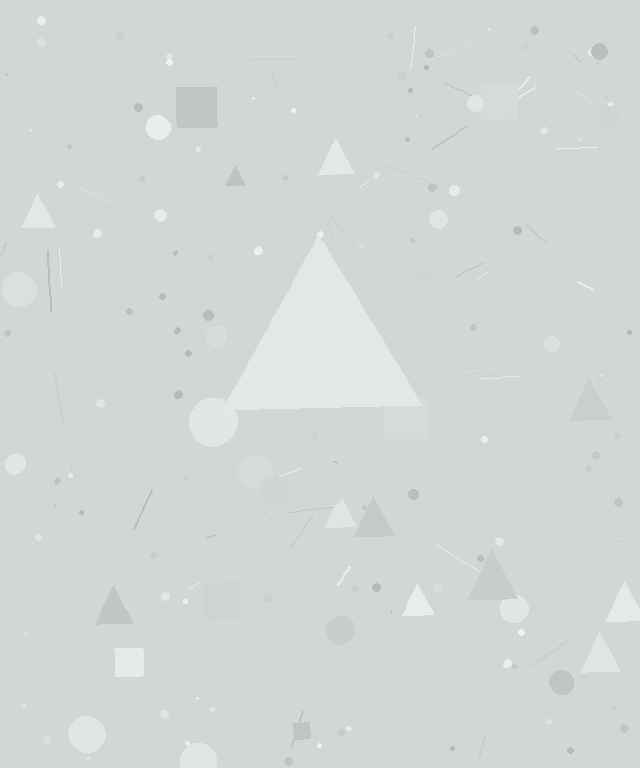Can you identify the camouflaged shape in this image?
The camouflaged shape is a triangle.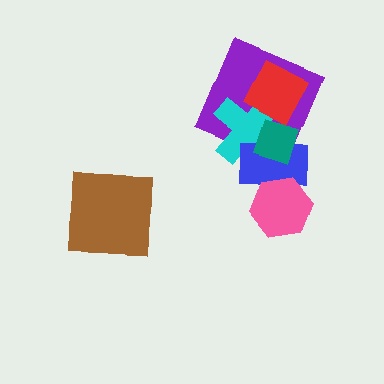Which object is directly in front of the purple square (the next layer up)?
The cyan cross is directly in front of the purple square.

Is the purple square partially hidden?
Yes, it is partially covered by another shape.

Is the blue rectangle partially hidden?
Yes, it is partially covered by another shape.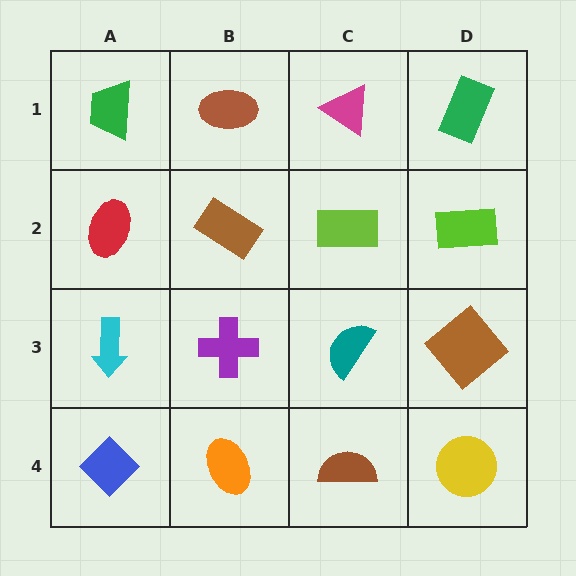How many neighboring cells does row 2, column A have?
3.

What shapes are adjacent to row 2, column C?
A magenta triangle (row 1, column C), a teal semicircle (row 3, column C), a brown rectangle (row 2, column B), a lime rectangle (row 2, column D).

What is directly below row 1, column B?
A brown rectangle.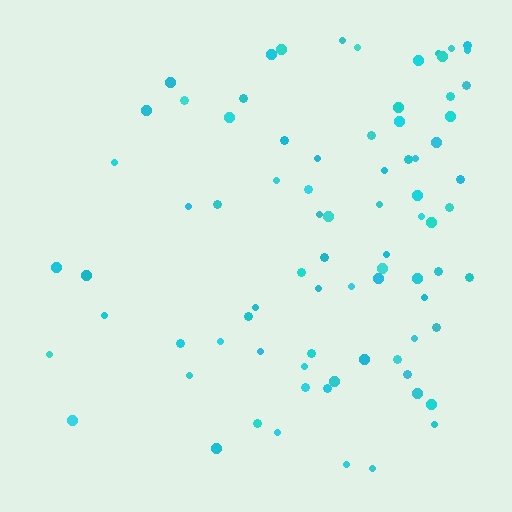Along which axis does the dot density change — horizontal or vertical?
Horizontal.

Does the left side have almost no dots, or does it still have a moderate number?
Still a moderate number, just noticeably fewer than the right.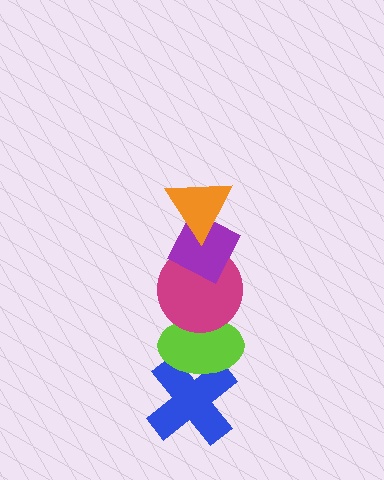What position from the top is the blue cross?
The blue cross is 5th from the top.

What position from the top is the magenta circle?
The magenta circle is 3rd from the top.